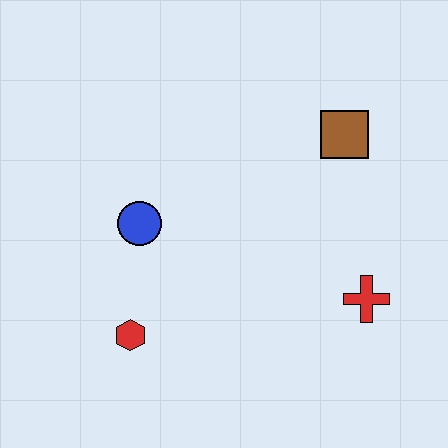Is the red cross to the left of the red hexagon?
No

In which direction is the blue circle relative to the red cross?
The blue circle is to the left of the red cross.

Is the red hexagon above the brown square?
No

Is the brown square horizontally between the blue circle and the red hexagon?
No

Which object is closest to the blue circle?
The red hexagon is closest to the blue circle.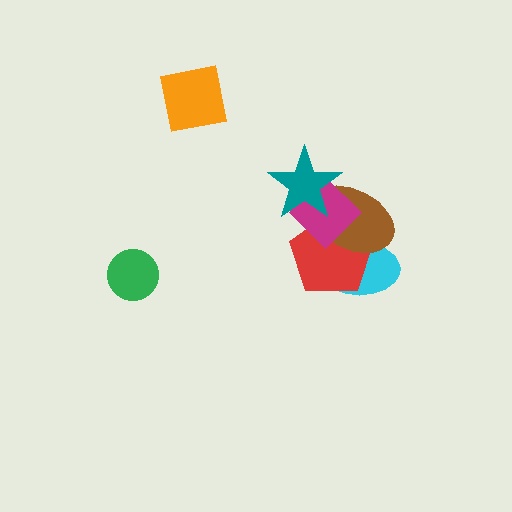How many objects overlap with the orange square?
0 objects overlap with the orange square.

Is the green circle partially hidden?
No, no other shape covers it.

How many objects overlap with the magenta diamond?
4 objects overlap with the magenta diamond.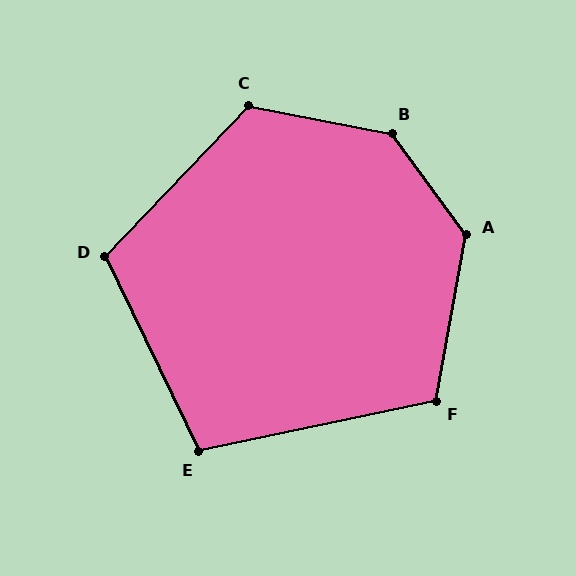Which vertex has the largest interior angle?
B, at approximately 137 degrees.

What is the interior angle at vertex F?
Approximately 112 degrees (obtuse).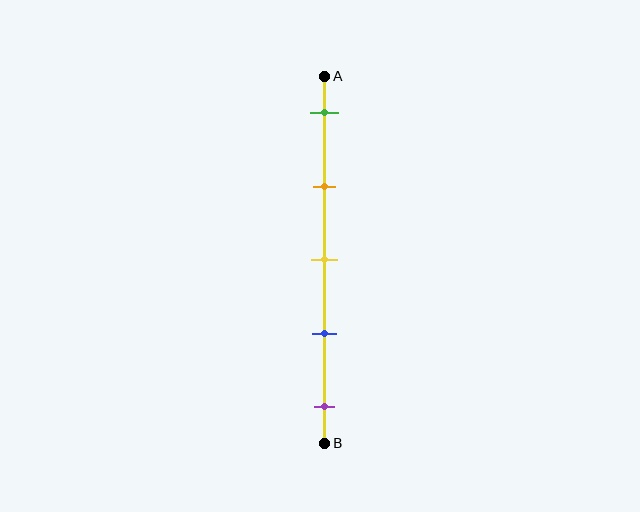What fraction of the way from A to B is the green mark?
The green mark is approximately 10% (0.1) of the way from A to B.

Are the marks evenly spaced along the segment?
Yes, the marks are approximately evenly spaced.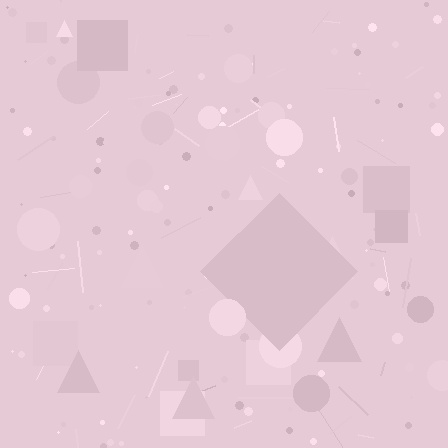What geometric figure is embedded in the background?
A diamond is embedded in the background.